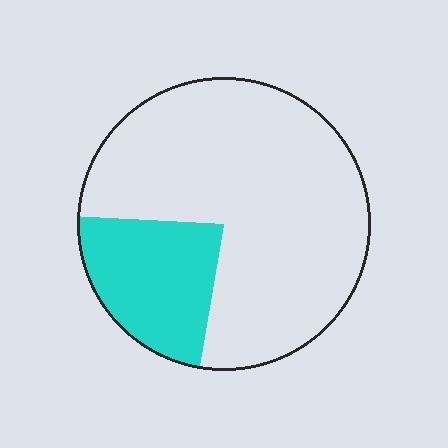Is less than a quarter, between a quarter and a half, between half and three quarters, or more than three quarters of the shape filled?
Less than a quarter.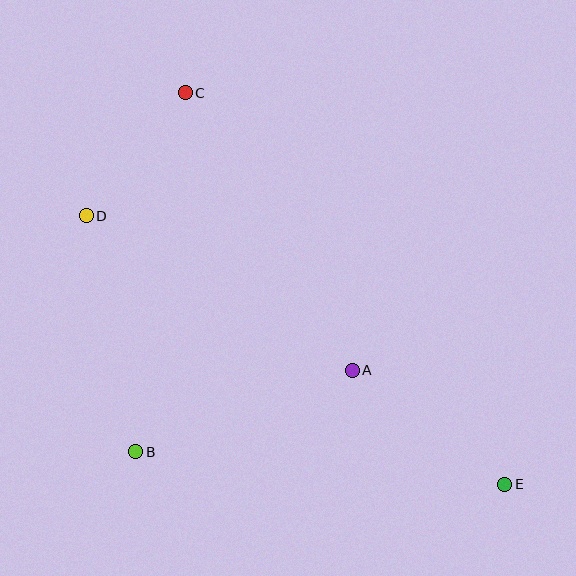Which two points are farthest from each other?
Points C and E are farthest from each other.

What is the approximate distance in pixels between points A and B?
The distance between A and B is approximately 231 pixels.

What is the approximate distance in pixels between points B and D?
The distance between B and D is approximately 241 pixels.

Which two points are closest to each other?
Points C and D are closest to each other.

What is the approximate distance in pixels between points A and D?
The distance between A and D is approximately 308 pixels.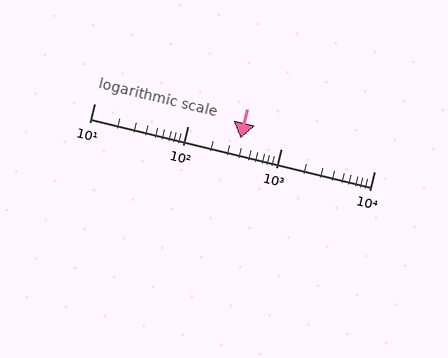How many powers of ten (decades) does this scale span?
The scale spans 3 decades, from 10 to 10000.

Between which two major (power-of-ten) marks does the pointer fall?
The pointer is between 100 and 1000.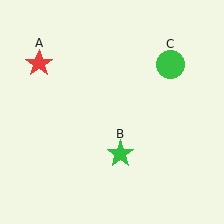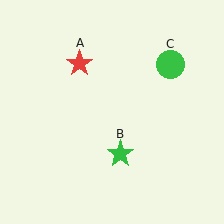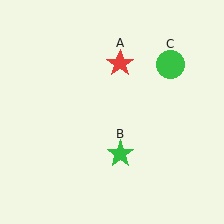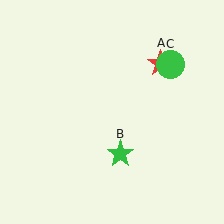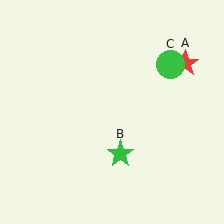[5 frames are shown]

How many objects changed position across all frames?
1 object changed position: red star (object A).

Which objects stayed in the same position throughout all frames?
Green star (object B) and green circle (object C) remained stationary.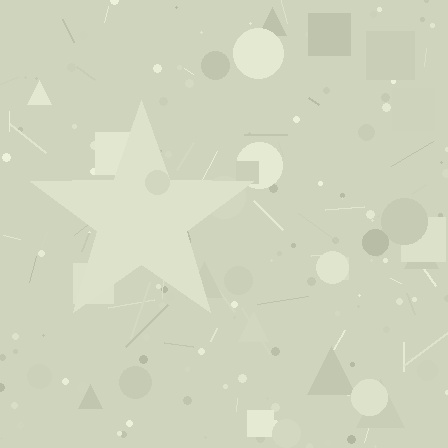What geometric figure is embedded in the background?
A star is embedded in the background.